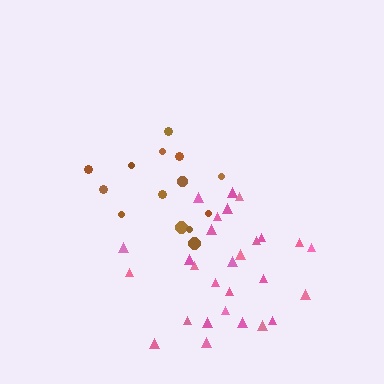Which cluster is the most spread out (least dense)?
Pink.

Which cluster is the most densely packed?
Brown.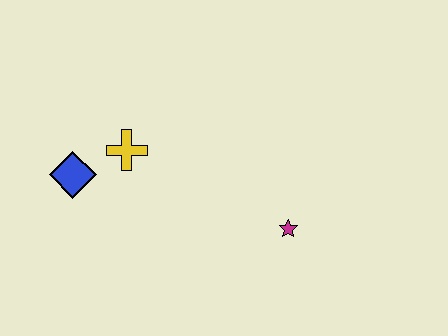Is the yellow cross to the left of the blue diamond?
No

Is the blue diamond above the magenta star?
Yes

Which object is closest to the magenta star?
The yellow cross is closest to the magenta star.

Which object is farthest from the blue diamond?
The magenta star is farthest from the blue diamond.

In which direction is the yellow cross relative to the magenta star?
The yellow cross is to the left of the magenta star.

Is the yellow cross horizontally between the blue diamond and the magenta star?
Yes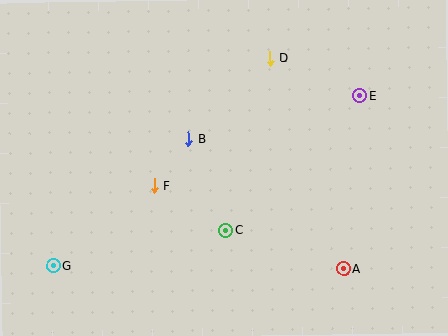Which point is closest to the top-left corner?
Point B is closest to the top-left corner.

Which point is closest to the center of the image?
Point B at (188, 139) is closest to the center.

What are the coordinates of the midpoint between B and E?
The midpoint between B and E is at (274, 118).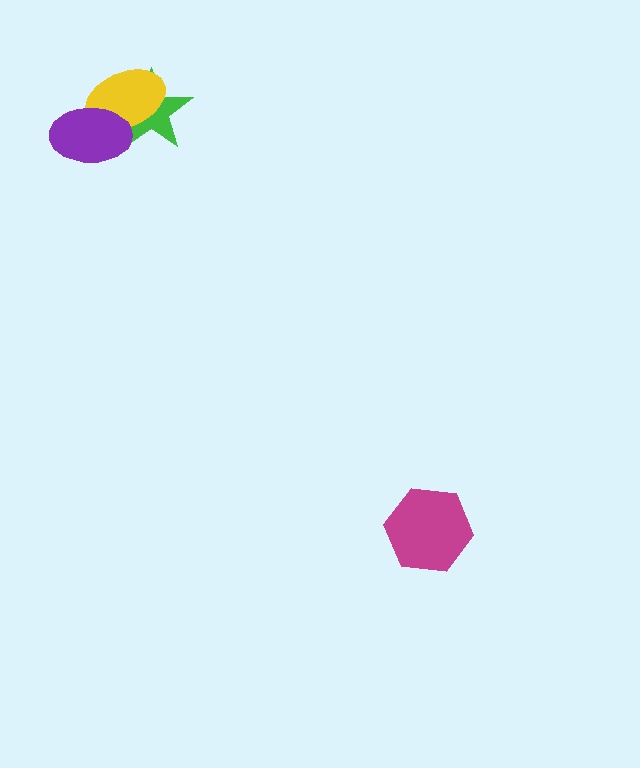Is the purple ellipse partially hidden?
No, no other shape covers it.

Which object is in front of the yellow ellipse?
The purple ellipse is in front of the yellow ellipse.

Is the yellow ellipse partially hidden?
Yes, it is partially covered by another shape.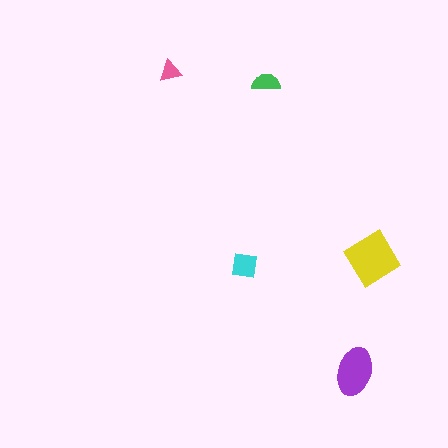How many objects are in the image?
There are 5 objects in the image.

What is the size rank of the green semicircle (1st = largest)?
4th.